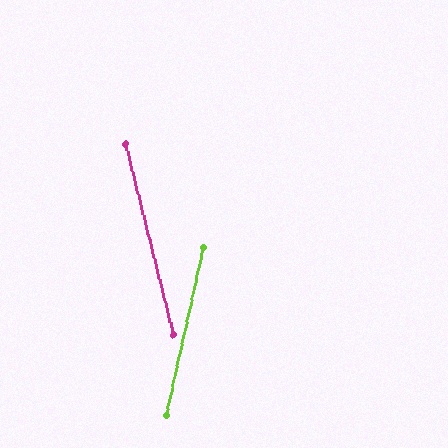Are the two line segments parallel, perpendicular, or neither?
Neither parallel nor perpendicular — they differ by about 26°.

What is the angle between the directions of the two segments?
Approximately 26 degrees.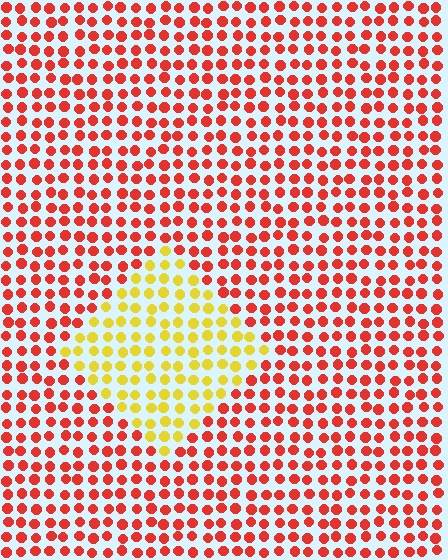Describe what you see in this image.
The image is filled with small red elements in a uniform arrangement. A diamond-shaped region is visible where the elements are tinted to a slightly different hue, forming a subtle color boundary.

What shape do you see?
I see a diamond.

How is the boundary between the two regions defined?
The boundary is defined purely by a slight shift in hue (about 54 degrees). Spacing, size, and orientation are identical on both sides.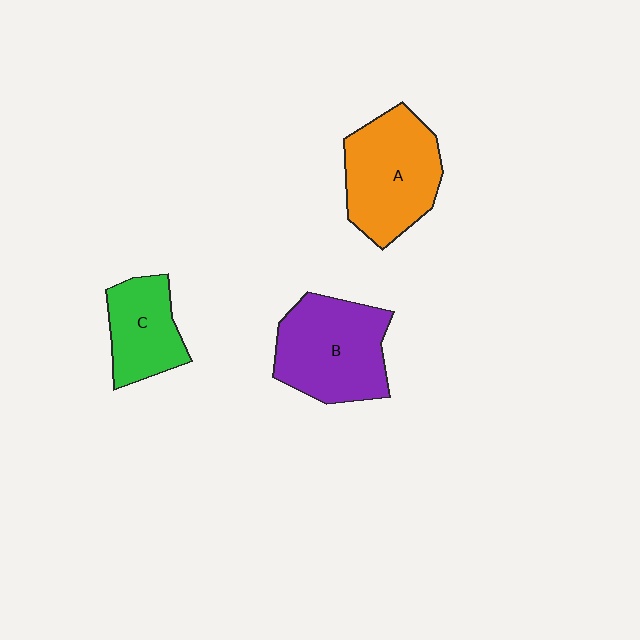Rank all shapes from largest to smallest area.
From largest to smallest: B (purple), A (orange), C (green).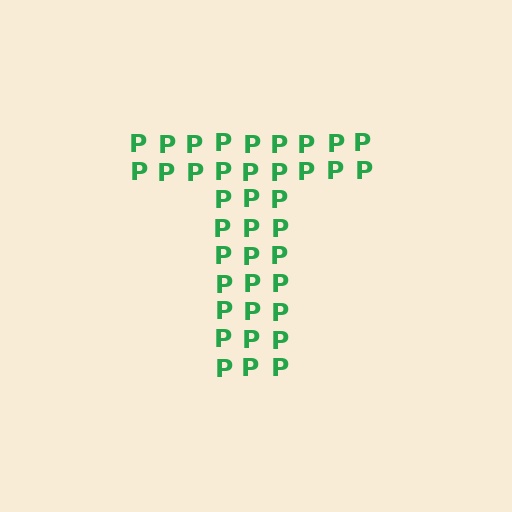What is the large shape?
The large shape is the letter T.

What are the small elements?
The small elements are letter P's.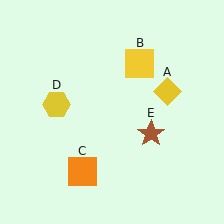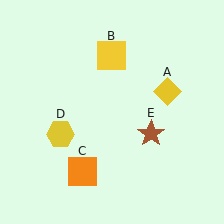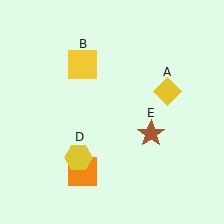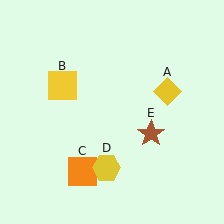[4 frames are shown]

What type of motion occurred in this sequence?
The yellow square (object B), yellow hexagon (object D) rotated counterclockwise around the center of the scene.